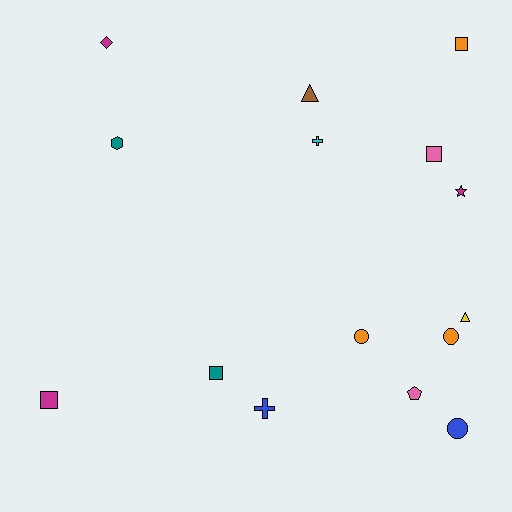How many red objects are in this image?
There are no red objects.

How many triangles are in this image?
There are 2 triangles.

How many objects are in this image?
There are 15 objects.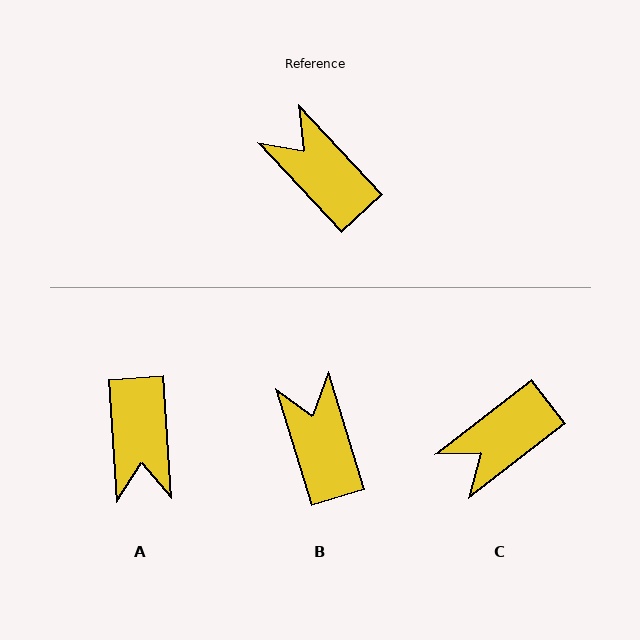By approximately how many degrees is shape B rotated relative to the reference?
Approximately 26 degrees clockwise.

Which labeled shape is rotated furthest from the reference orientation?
A, about 141 degrees away.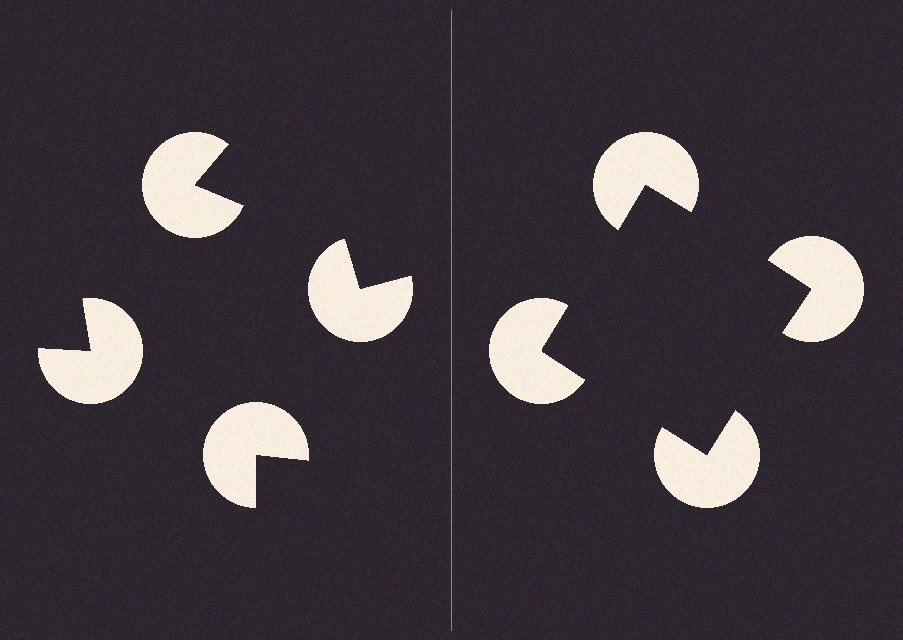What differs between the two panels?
The pac-man discs are positioned identically on both sides; only the wedge orientations differ. On the right they align to a square; on the left they are misaligned.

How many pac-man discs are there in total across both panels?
8 — 4 on each side.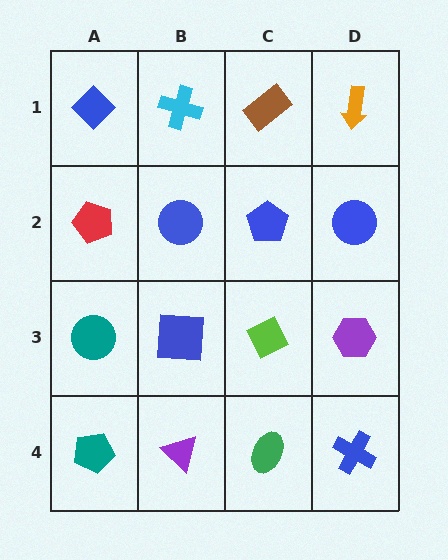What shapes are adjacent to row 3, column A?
A red pentagon (row 2, column A), a teal pentagon (row 4, column A), a blue square (row 3, column B).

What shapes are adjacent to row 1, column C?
A blue pentagon (row 2, column C), a cyan cross (row 1, column B), an orange arrow (row 1, column D).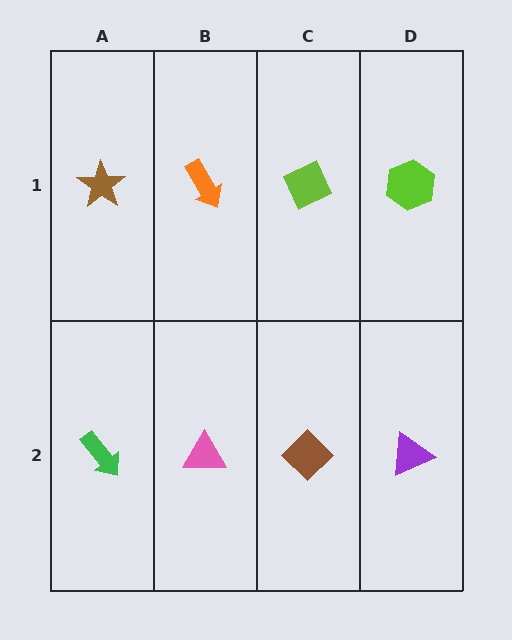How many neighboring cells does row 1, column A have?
2.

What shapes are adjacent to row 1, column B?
A pink triangle (row 2, column B), a brown star (row 1, column A), a lime diamond (row 1, column C).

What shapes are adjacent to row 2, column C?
A lime diamond (row 1, column C), a pink triangle (row 2, column B), a purple triangle (row 2, column D).